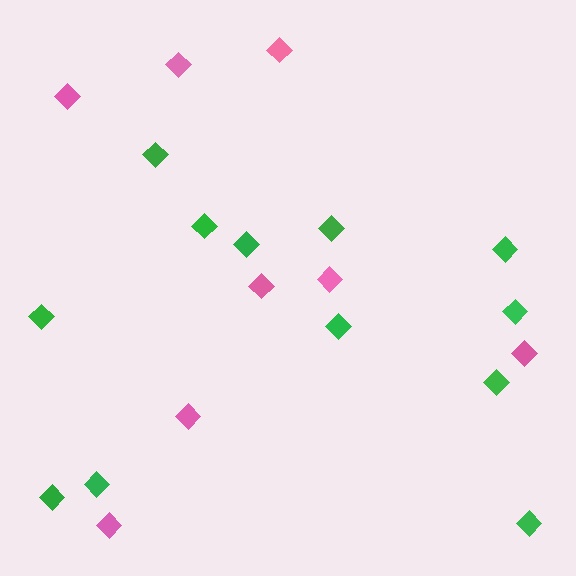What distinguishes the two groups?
There are 2 groups: one group of green diamonds (12) and one group of pink diamonds (8).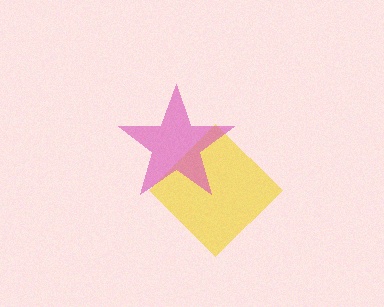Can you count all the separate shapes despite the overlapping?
Yes, there are 2 separate shapes.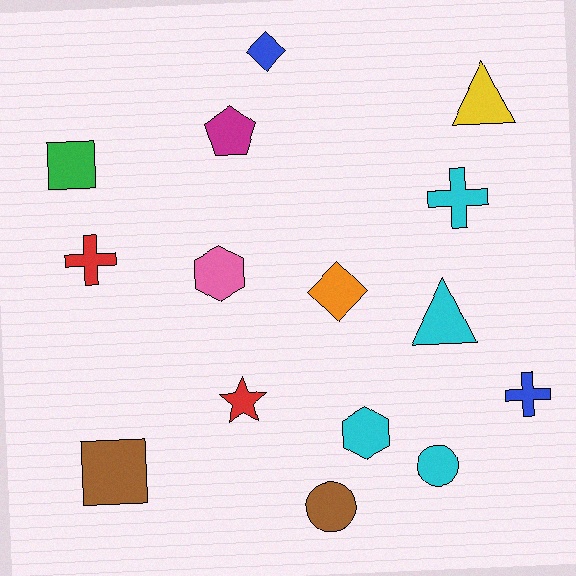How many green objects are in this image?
There is 1 green object.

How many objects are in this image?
There are 15 objects.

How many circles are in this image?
There are 2 circles.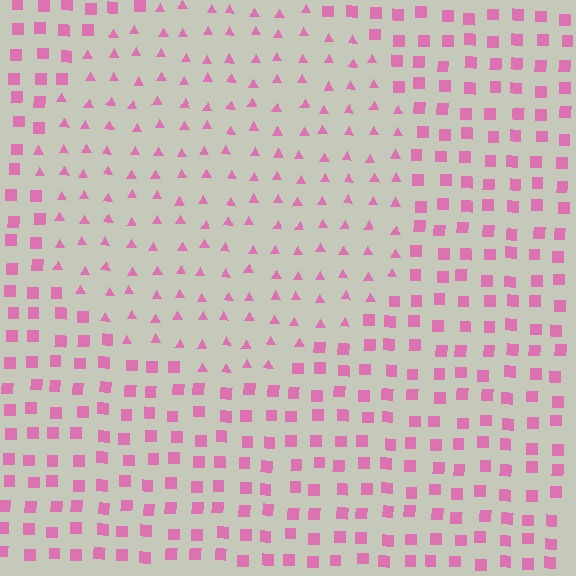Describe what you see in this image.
The image is filled with small pink elements arranged in a uniform grid. A circle-shaped region contains triangles, while the surrounding area contains squares. The boundary is defined purely by the change in element shape.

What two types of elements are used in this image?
The image uses triangles inside the circle region and squares outside it.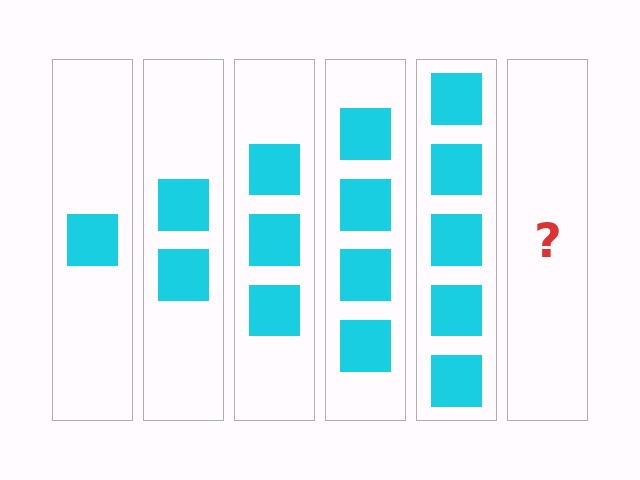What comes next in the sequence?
The next element should be 6 squares.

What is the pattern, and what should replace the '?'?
The pattern is that each step adds one more square. The '?' should be 6 squares.